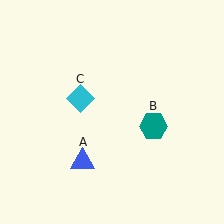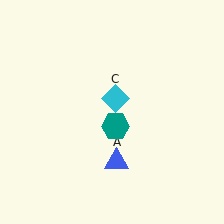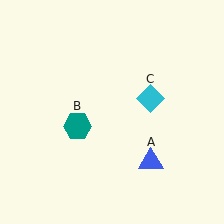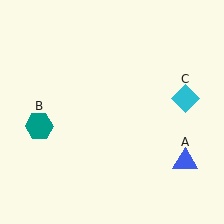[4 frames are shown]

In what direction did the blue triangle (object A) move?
The blue triangle (object A) moved right.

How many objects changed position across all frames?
3 objects changed position: blue triangle (object A), teal hexagon (object B), cyan diamond (object C).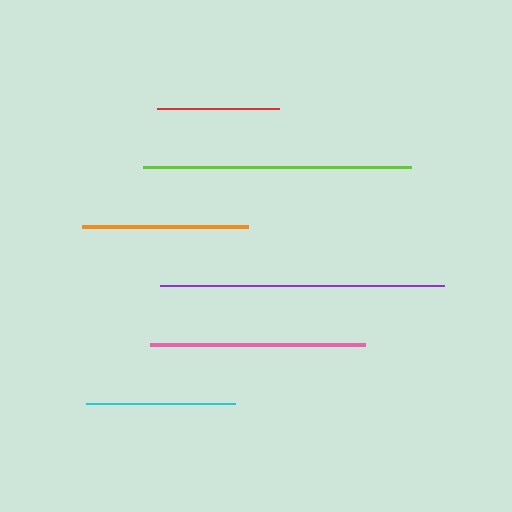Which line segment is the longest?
The purple line is the longest at approximately 284 pixels.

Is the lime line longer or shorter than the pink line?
The lime line is longer than the pink line.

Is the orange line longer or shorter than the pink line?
The pink line is longer than the orange line.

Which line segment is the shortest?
The red line is the shortest at approximately 123 pixels.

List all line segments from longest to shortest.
From longest to shortest: purple, lime, pink, orange, cyan, red.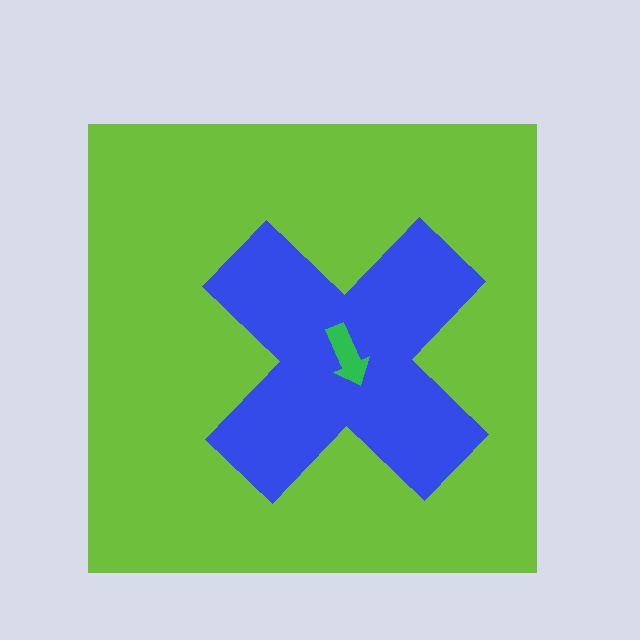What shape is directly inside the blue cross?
The green arrow.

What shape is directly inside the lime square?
The blue cross.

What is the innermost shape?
The green arrow.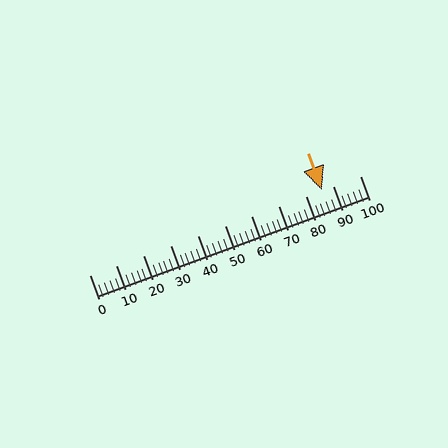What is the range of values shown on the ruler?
The ruler shows values from 0 to 100.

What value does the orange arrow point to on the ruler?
The orange arrow points to approximately 86.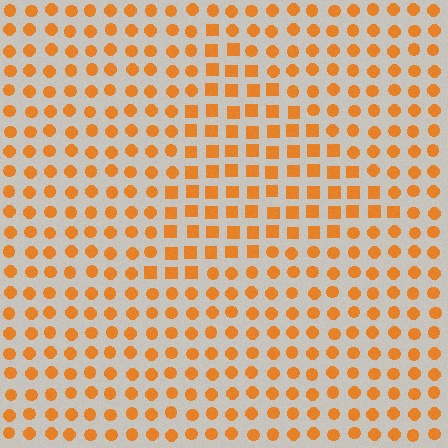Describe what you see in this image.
The image is filled with small orange elements arranged in a uniform grid. A triangle-shaped region contains squares, while the surrounding area contains circles. The boundary is defined purely by the change in element shape.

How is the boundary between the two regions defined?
The boundary is defined by a change in element shape: squares inside vs. circles outside. All elements share the same color and spacing.